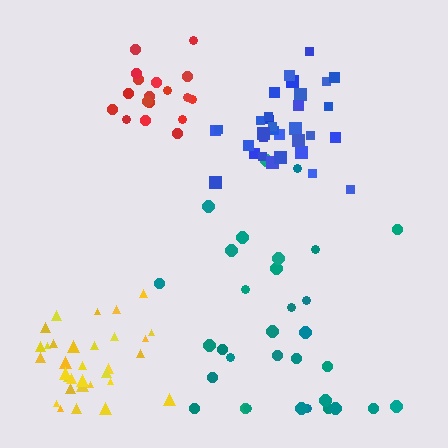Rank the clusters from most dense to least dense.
red, blue, yellow, teal.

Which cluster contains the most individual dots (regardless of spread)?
Blue (33).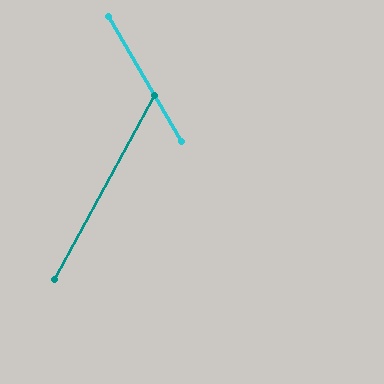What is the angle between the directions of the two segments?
Approximately 59 degrees.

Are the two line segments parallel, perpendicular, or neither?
Neither parallel nor perpendicular — they differ by about 59°.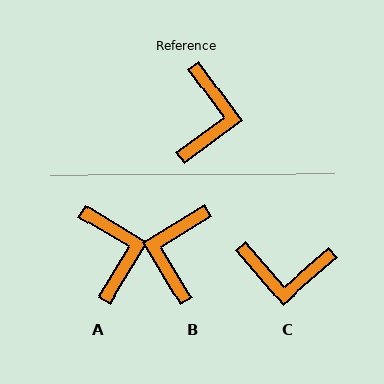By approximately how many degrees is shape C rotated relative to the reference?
Approximately 86 degrees clockwise.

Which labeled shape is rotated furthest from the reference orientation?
B, about 175 degrees away.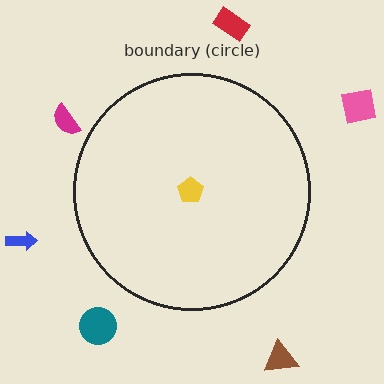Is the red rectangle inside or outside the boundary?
Outside.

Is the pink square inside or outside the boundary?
Outside.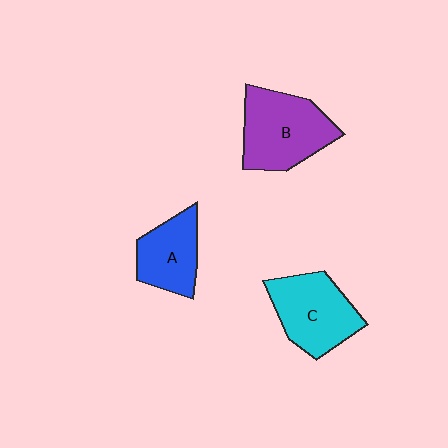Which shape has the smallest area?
Shape A (blue).